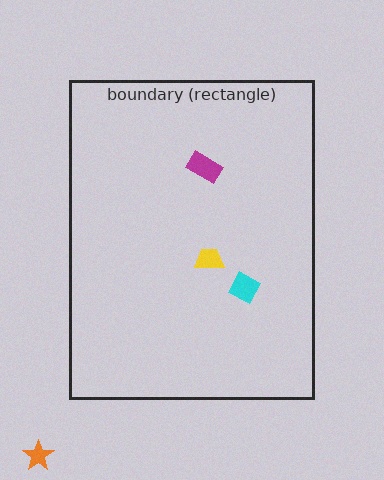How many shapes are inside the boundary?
3 inside, 1 outside.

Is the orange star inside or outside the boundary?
Outside.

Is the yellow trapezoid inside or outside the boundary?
Inside.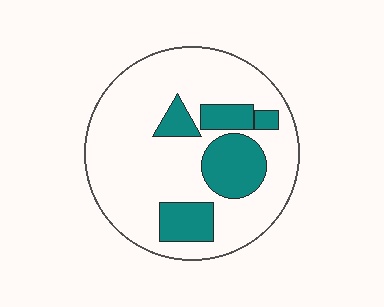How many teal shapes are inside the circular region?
5.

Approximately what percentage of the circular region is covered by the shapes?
Approximately 25%.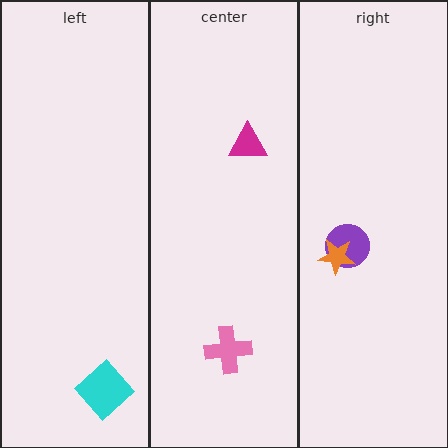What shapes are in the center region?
The pink cross, the magenta triangle.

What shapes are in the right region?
The purple circle, the orange star.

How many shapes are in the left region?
1.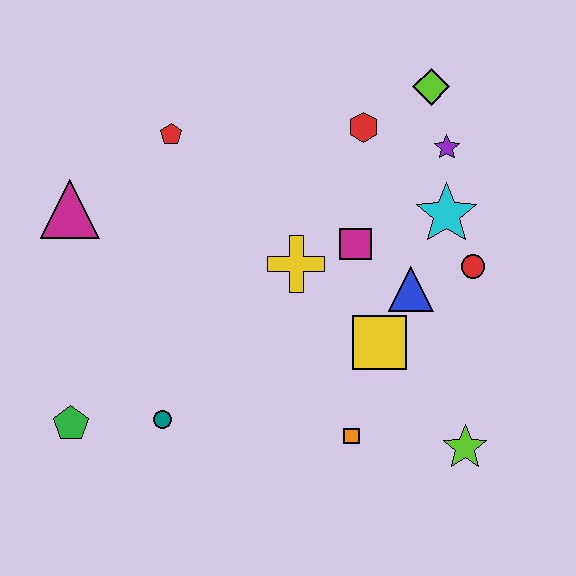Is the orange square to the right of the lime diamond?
No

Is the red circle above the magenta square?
No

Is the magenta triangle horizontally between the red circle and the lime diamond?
No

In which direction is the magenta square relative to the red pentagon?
The magenta square is to the right of the red pentagon.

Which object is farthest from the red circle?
The green pentagon is farthest from the red circle.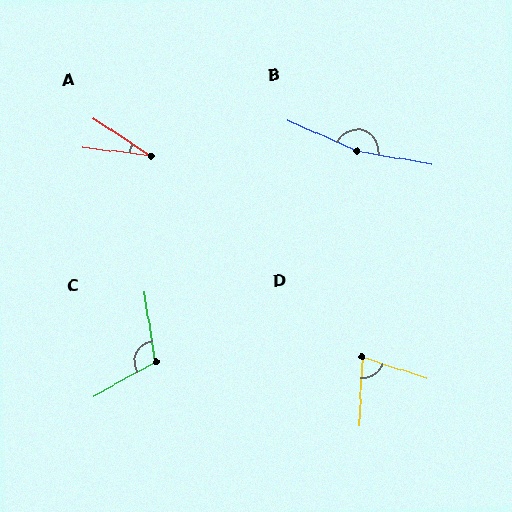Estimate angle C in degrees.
Approximately 110 degrees.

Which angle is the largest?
B, at approximately 167 degrees.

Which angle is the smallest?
A, at approximately 27 degrees.